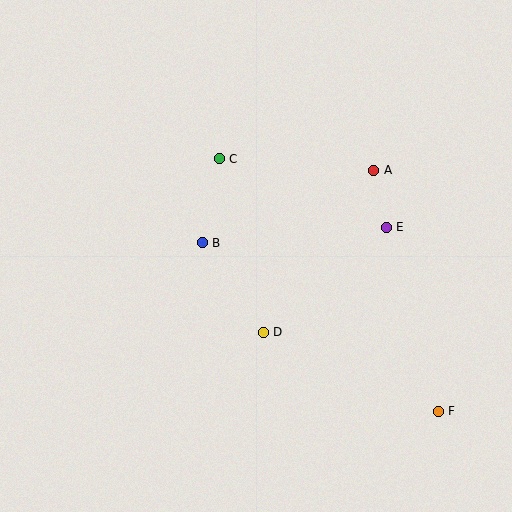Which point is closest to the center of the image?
Point B at (202, 243) is closest to the center.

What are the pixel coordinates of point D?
Point D is at (263, 332).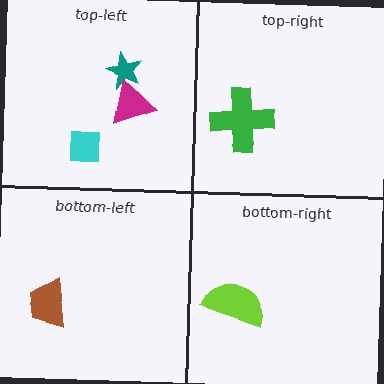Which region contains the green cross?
The top-right region.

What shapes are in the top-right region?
The green cross.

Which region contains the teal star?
The top-left region.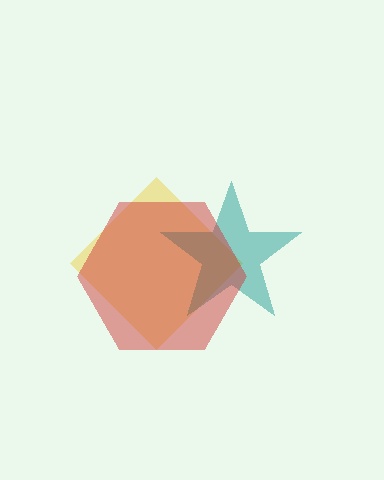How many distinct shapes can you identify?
There are 3 distinct shapes: a yellow diamond, a teal star, a red hexagon.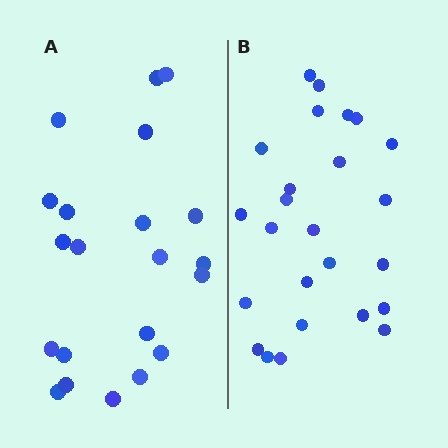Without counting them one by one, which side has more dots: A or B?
Region B (the right region) has more dots.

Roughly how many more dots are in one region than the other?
Region B has about 4 more dots than region A.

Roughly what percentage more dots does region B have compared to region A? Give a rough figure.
About 20% more.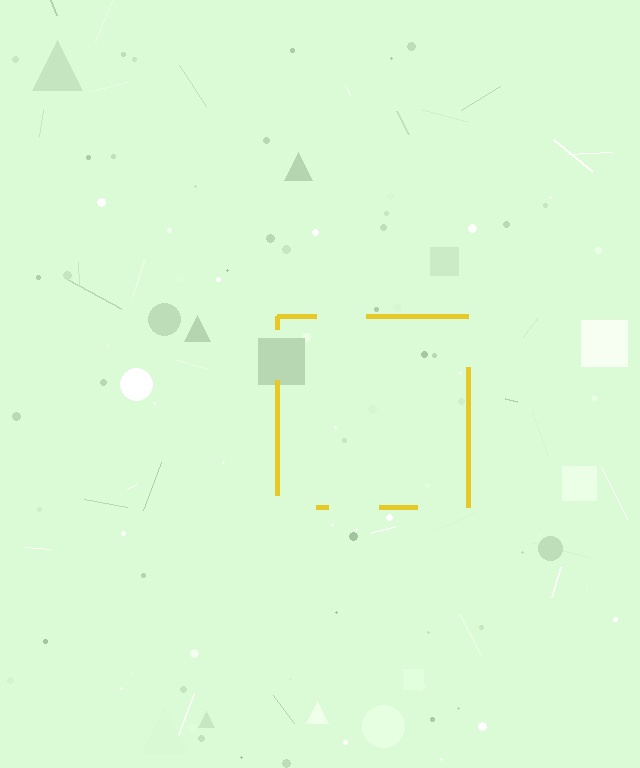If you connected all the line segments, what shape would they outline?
They would outline a square.